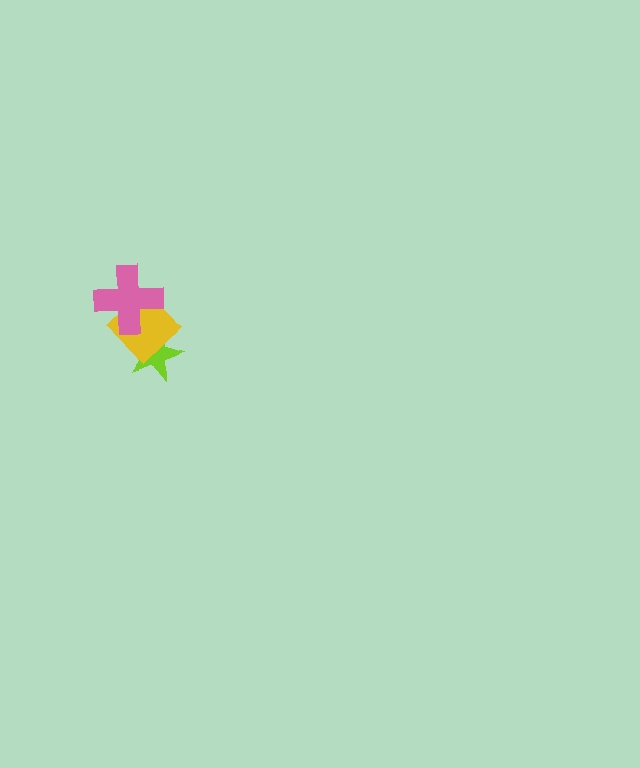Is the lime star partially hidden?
Yes, it is partially covered by another shape.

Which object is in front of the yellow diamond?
The pink cross is in front of the yellow diamond.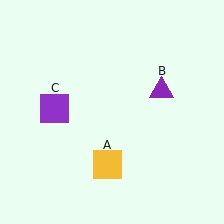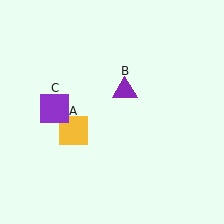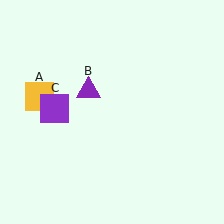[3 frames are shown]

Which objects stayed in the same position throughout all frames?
Purple square (object C) remained stationary.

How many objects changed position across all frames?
2 objects changed position: yellow square (object A), purple triangle (object B).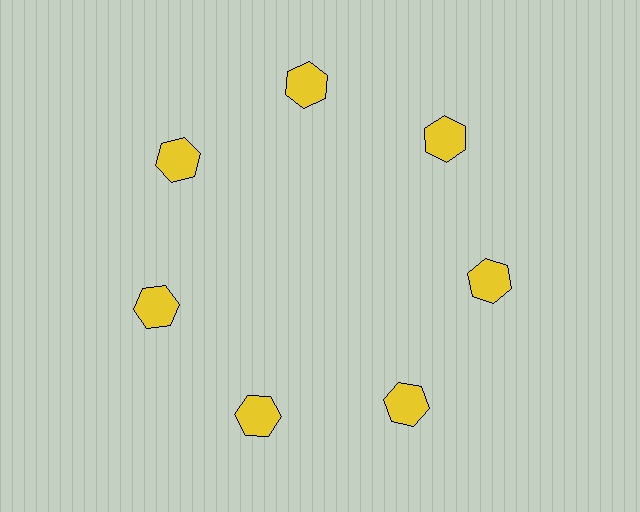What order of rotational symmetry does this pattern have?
This pattern has 7-fold rotational symmetry.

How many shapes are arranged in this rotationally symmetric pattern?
There are 7 shapes, arranged in 7 groups of 1.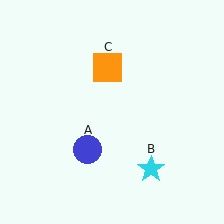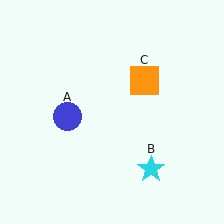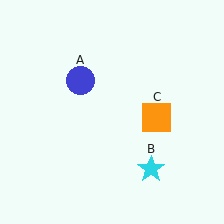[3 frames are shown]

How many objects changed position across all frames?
2 objects changed position: blue circle (object A), orange square (object C).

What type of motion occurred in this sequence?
The blue circle (object A), orange square (object C) rotated clockwise around the center of the scene.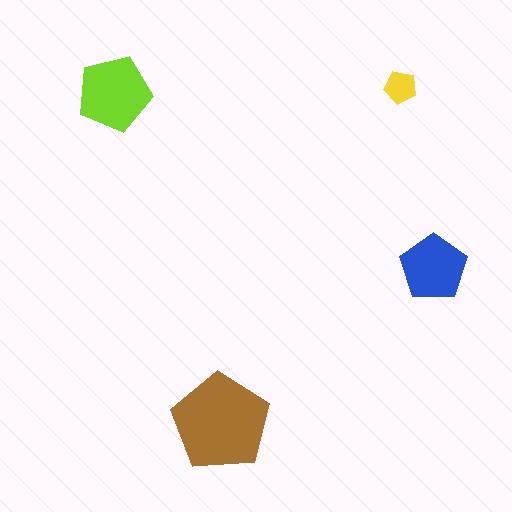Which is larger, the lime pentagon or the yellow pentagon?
The lime one.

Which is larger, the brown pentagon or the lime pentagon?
The brown one.